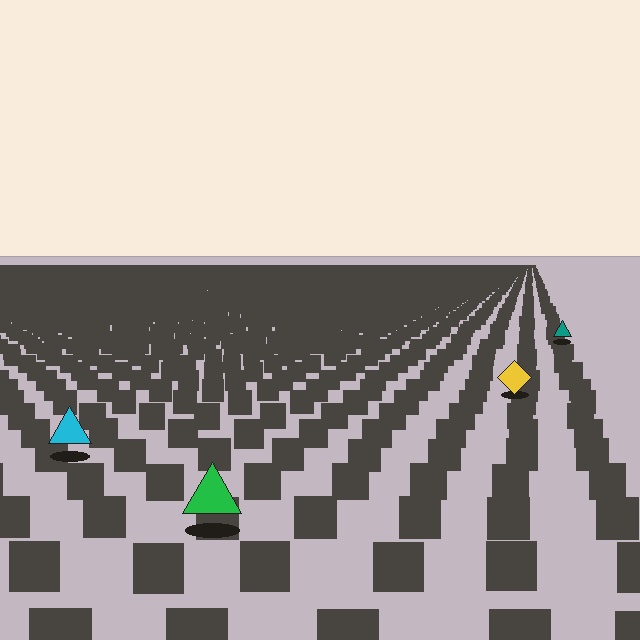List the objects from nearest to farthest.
From nearest to farthest: the green triangle, the cyan triangle, the yellow diamond, the teal triangle.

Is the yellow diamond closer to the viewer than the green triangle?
No. The green triangle is closer — you can tell from the texture gradient: the ground texture is coarser near it.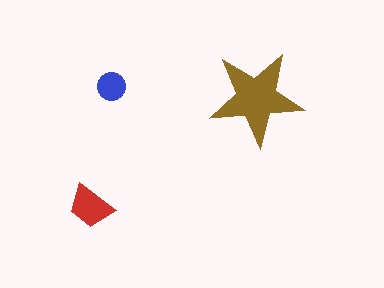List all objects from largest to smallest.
The brown star, the red trapezoid, the blue circle.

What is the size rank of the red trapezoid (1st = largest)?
2nd.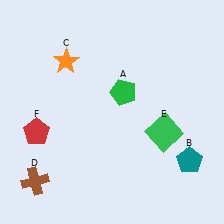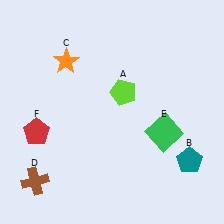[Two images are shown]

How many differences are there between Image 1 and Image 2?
There is 1 difference between the two images.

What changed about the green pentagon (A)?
In Image 1, A is green. In Image 2, it changed to lime.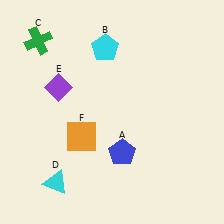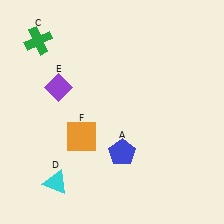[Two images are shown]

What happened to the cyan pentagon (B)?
The cyan pentagon (B) was removed in Image 2. It was in the top-left area of Image 1.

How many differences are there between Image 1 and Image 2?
There is 1 difference between the two images.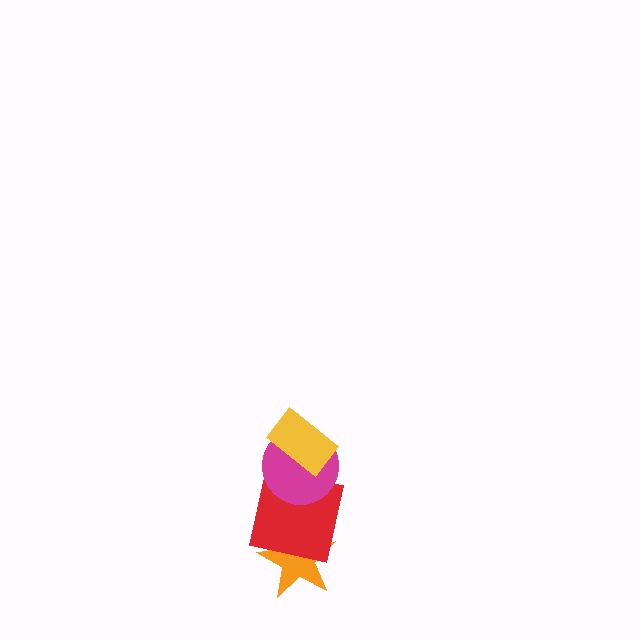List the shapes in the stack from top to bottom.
From top to bottom: the yellow rectangle, the magenta circle, the red square, the orange star.